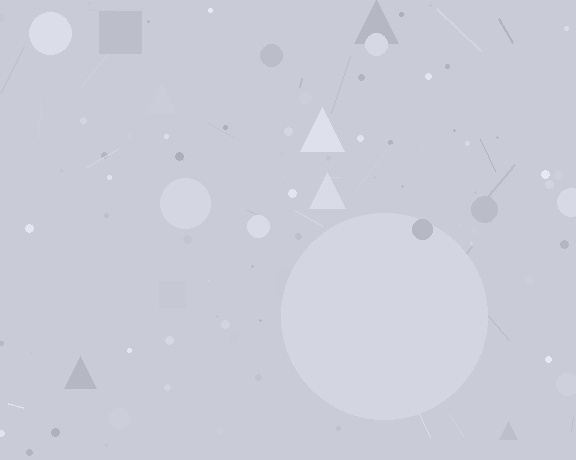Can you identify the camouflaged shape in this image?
The camouflaged shape is a circle.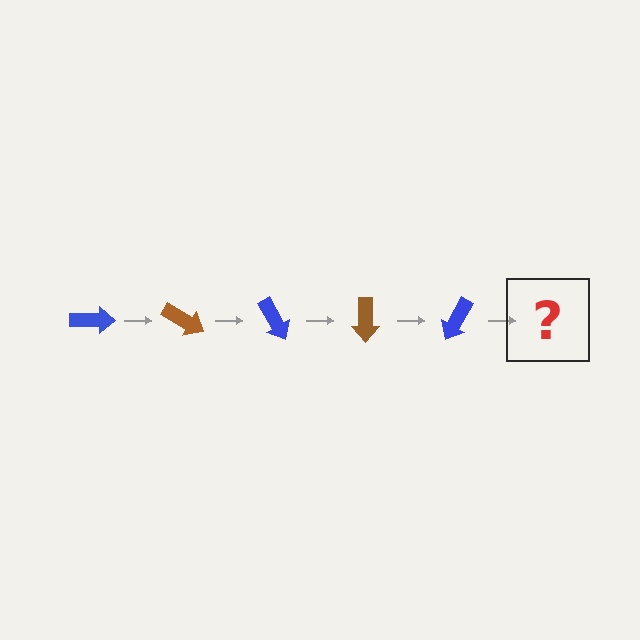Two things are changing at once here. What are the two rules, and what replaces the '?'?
The two rules are that it rotates 30 degrees each step and the color cycles through blue and brown. The '?' should be a brown arrow, rotated 150 degrees from the start.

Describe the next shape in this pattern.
It should be a brown arrow, rotated 150 degrees from the start.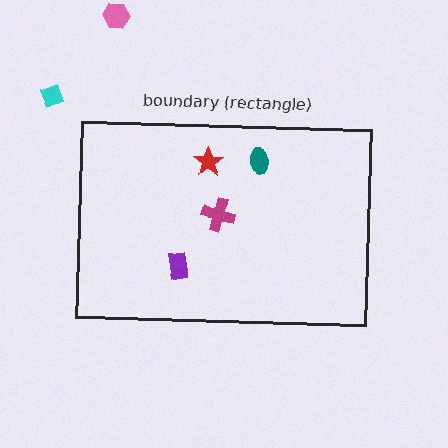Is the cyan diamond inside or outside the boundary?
Outside.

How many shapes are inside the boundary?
4 inside, 2 outside.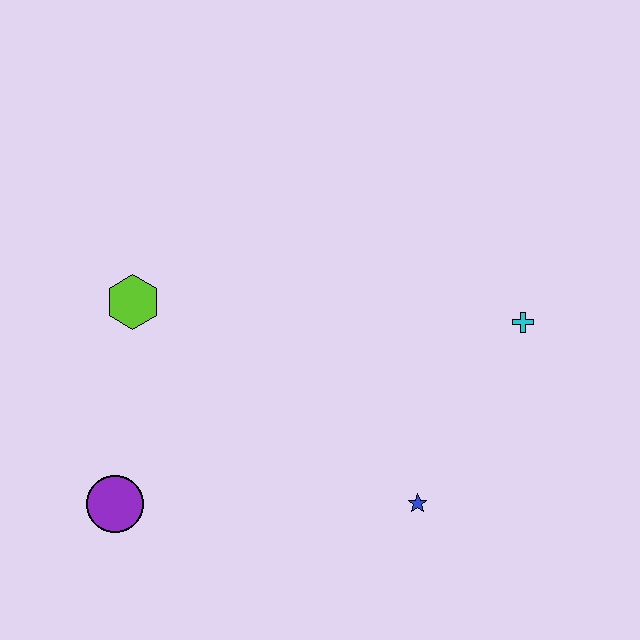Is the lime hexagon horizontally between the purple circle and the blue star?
Yes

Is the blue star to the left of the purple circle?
No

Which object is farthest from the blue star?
The lime hexagon is farthest from the blue star.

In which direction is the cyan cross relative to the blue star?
The cyan cross is above the blue star.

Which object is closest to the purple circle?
The lime hexagon is closest to the purple circle.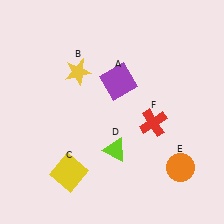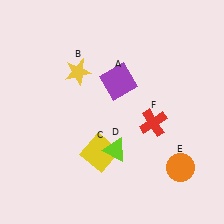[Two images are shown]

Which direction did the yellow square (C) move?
The yellow square (C) moved right.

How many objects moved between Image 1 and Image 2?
1 object moved between the two images.